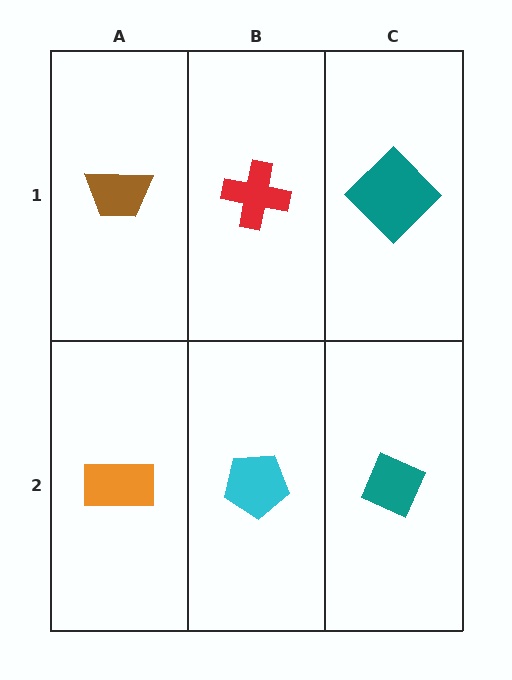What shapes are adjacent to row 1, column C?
A teal diamond (row 2, column C), a red cross (row 1, column B).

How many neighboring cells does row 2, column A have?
2.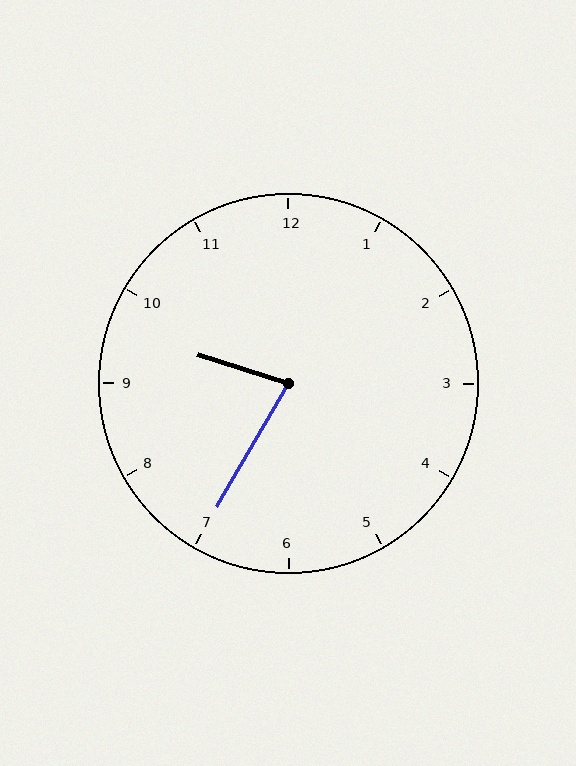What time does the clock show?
9:35.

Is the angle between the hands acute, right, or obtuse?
It is acute.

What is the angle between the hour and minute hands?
Approximately 78 degrees.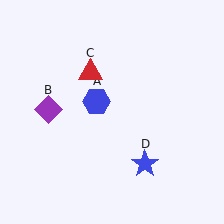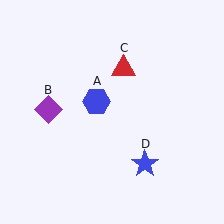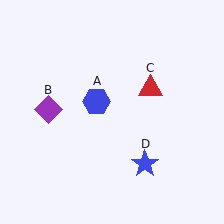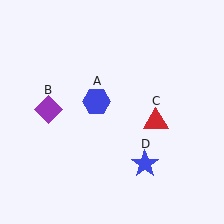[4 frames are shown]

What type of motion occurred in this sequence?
The red triangle (object C) rotated clockwise around the center of the scene.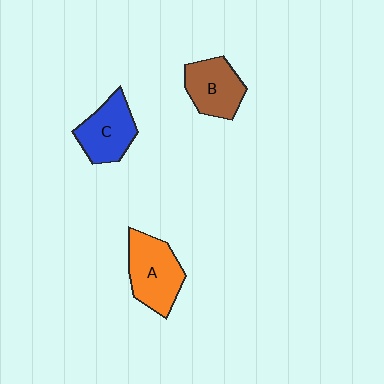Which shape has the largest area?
Shape A (orange).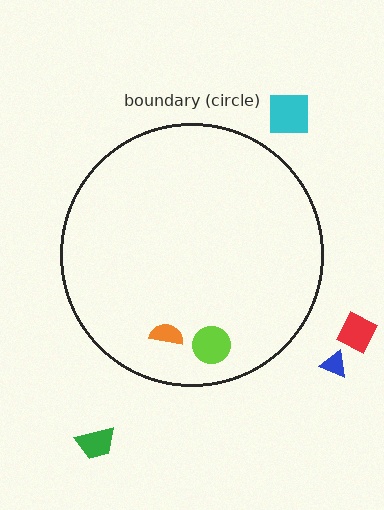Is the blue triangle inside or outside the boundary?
Outside.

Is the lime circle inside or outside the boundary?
Inside.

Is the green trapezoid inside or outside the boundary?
Outside.